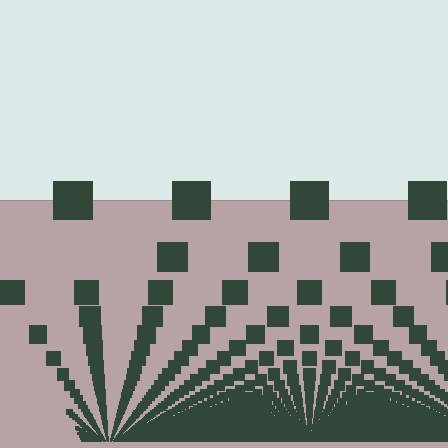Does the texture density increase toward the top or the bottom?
Density increases toward the bottom.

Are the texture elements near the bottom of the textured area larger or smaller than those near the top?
Smaller. The gradient is inverted — elements near the bottom are smaller and denser.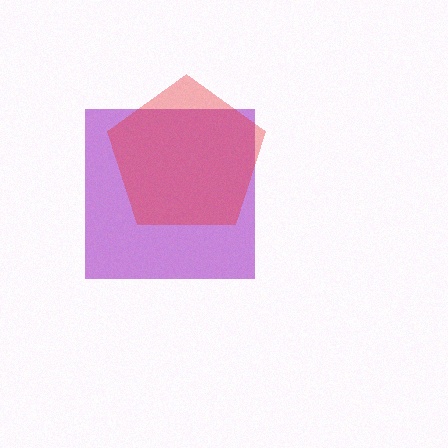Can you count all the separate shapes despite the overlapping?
Yes, there are 2 separate shapes.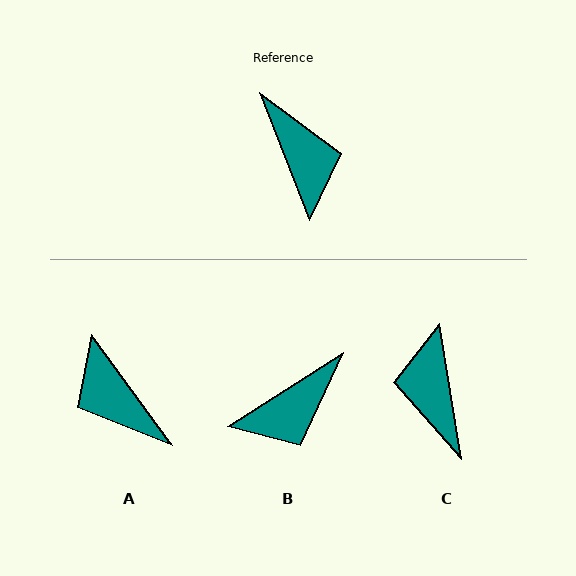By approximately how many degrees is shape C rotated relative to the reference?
Approximately 168 degrees counter-clockwise.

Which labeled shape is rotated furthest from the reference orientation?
C, about 168 degrees away.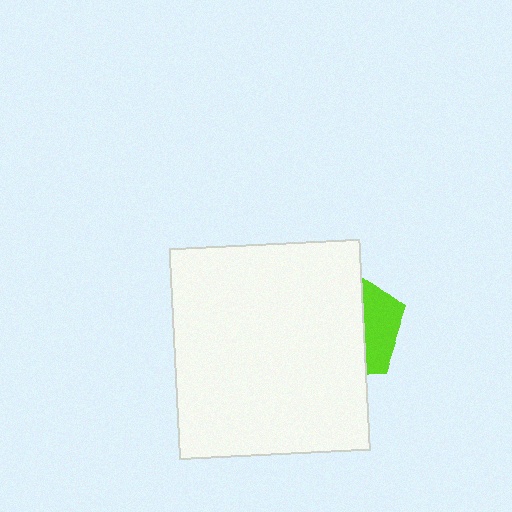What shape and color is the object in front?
The object in front is a white rectangle.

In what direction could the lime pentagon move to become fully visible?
The lime pentagon could move right. That would shift it out from behind the white rectangle entirely.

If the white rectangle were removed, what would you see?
You would see the complete lime pentagon.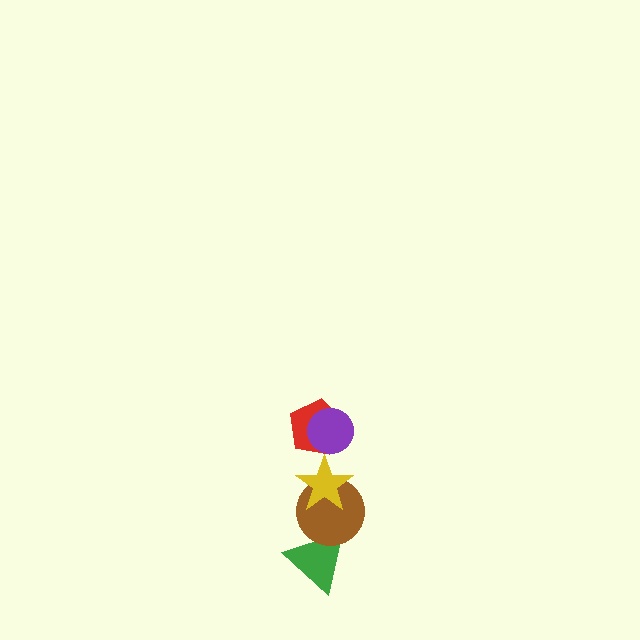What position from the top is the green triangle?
The green triangle is 5th from the top.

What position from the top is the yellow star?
The yellow star is 3rd from the top.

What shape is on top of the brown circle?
The yellow star is on top of the brown circle.